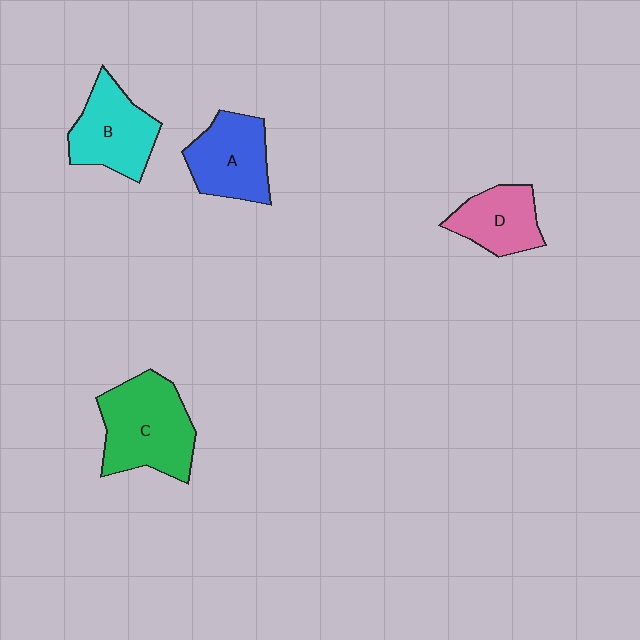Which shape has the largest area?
Shape C (green).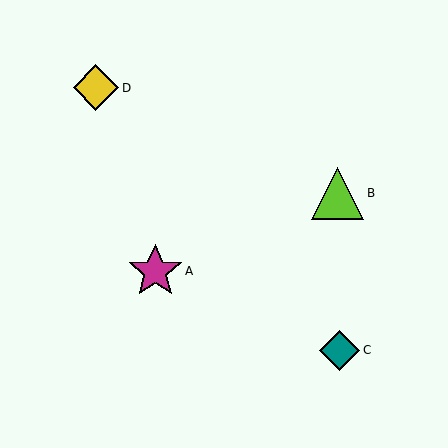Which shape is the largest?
The magenta star (labeled A) is the largest.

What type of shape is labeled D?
Shape D is a yellow diamond.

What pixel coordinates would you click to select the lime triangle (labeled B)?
Click at (338, 193) to select the lime triangle B.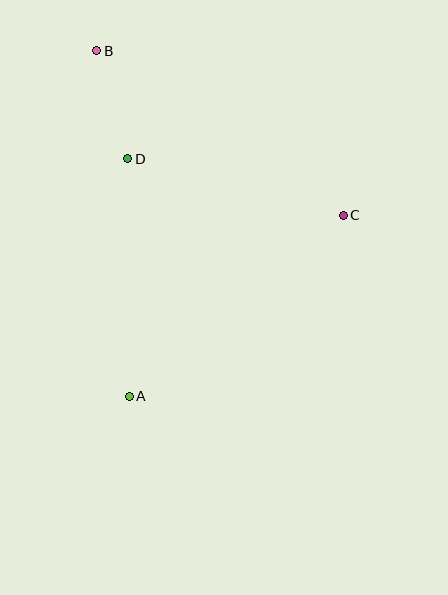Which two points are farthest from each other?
Points A and B are farthest from each other.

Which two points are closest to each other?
Points B and D are closest to each other.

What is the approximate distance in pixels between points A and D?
The distance between A and D is approximately 237 pixels.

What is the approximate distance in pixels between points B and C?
The distance between B and C is approximately 296 pixels.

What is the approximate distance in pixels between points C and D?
The distance between C and D is approximately 223 pixels.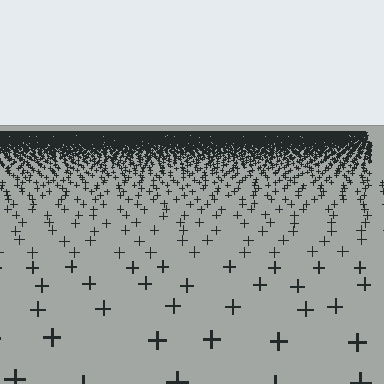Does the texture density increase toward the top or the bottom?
Density increases toward the top.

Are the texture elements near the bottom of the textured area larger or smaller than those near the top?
Larger. Near the bottom, elements are closer to the viewer and appear at a bigger on-screen size.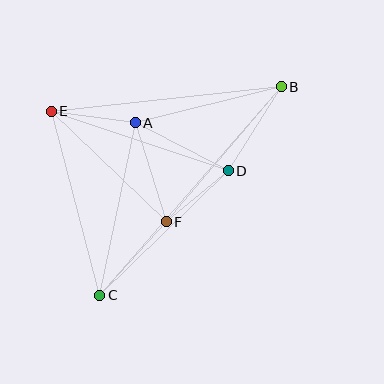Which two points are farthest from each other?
Points B and C are farthest from each other.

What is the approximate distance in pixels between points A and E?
The distance between A and E is approximately 85 pixels.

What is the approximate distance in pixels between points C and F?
The distance between C and F is approximately 99 pixels.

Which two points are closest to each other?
Points D and F are closest to each other.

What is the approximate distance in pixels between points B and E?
The distance between B and E is approximately 231 pixels.